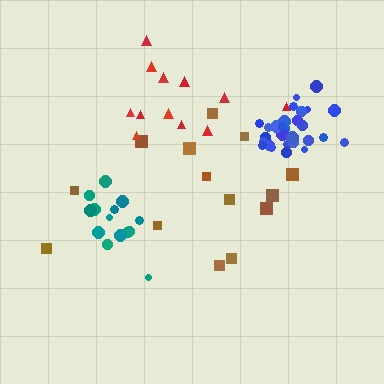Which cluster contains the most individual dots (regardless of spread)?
Blue (28).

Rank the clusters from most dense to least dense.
blue, teal, red, brown.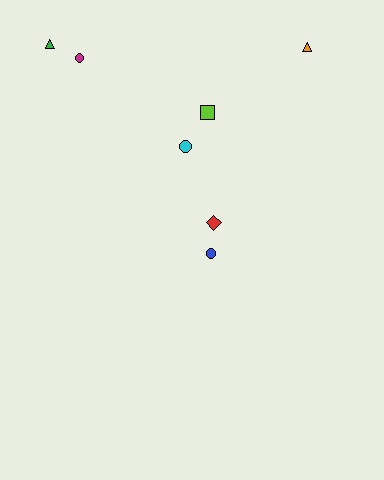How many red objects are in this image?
There is 1 red object.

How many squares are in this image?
There is 1 square.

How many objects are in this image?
There are 7 objects.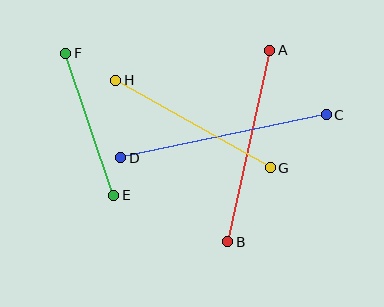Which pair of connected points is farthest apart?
Points C and D are farthest apart.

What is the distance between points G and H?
The distance is approximately 178 pixels.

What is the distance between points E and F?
The distance is approximately 150 pixels.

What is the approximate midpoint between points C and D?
The midpoint is at approximately (223, 136) pixels.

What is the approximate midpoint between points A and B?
The midpoint is at approximately (249, 146) pixels.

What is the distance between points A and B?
The distance is approximately 196 pixels.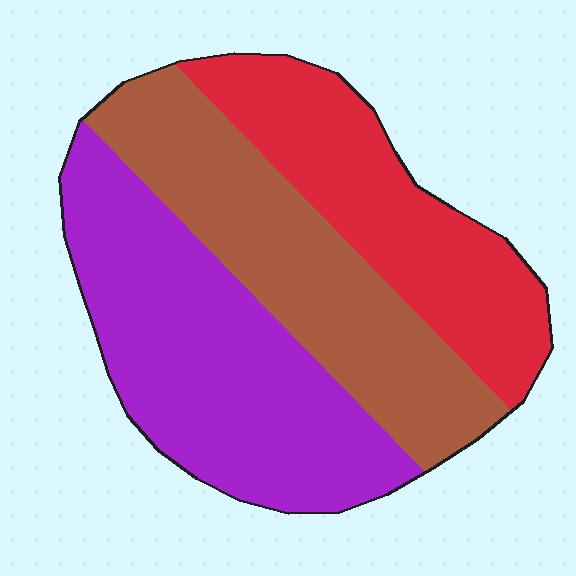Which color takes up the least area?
Red, at roughly 30%.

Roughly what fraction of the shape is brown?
Brown covers 32% of the shape.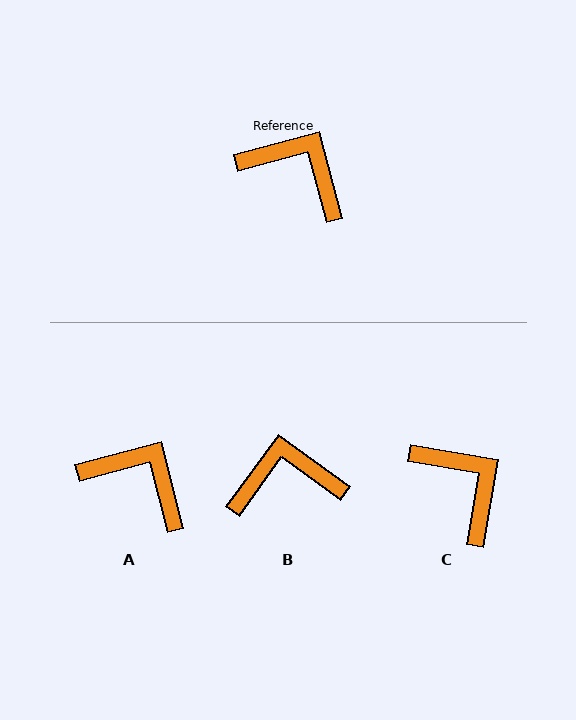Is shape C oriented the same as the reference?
No, it is off by about 24 degrees.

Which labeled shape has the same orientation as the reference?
A.